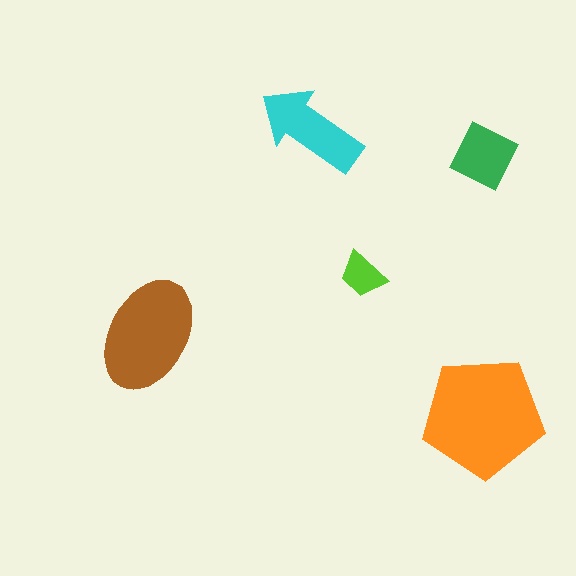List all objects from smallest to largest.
The lime trapezoid, the green diamond, the cyan arrow, the brown ellipse, the orange pentagon.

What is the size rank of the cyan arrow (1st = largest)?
3rd.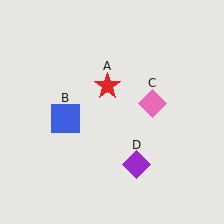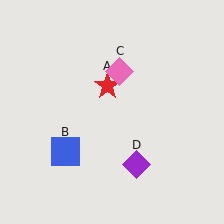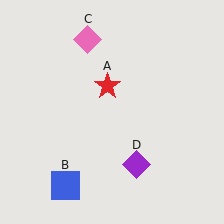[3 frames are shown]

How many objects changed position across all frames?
2 objects changed position: blue square (object B), pink diamond (object C).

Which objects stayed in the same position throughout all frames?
Red star (object A) and purple diamond (object D) remained stationary.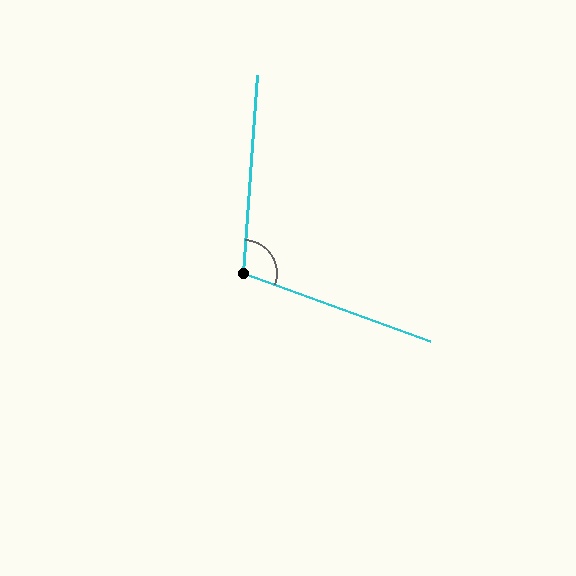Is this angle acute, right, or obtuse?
It is obtuse.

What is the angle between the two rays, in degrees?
Approximately 106 degrees.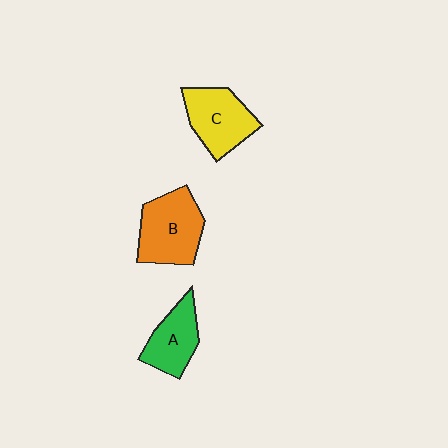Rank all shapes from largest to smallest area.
From largest to smallest: B (orange), C (yellow), A (green).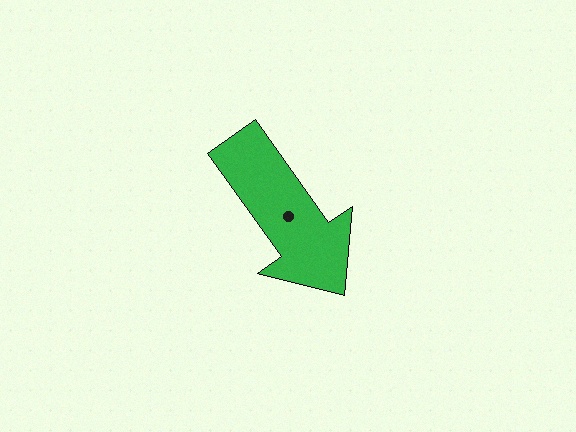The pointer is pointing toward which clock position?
Roughly 5 o'clock.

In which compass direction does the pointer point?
Southeast.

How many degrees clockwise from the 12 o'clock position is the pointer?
Approximately 145 degrees.